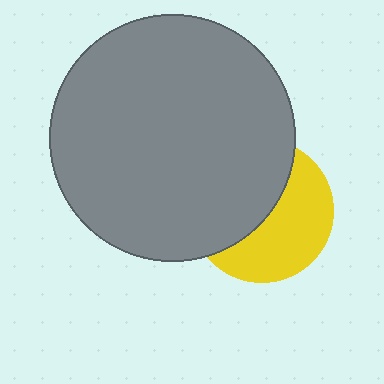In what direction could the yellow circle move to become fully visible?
The yellow circle could move right. That would shift it out from behind the gray circle entirely.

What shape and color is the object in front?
The object in front is a gray circle.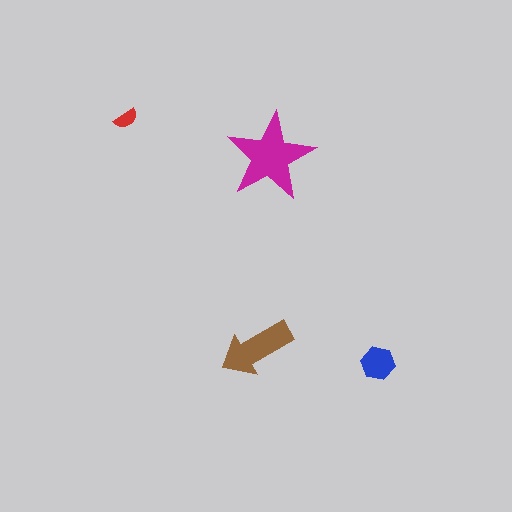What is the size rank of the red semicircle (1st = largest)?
4th.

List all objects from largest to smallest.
The magenta star, the brown arrow, the blue hexagon, the red semicircle.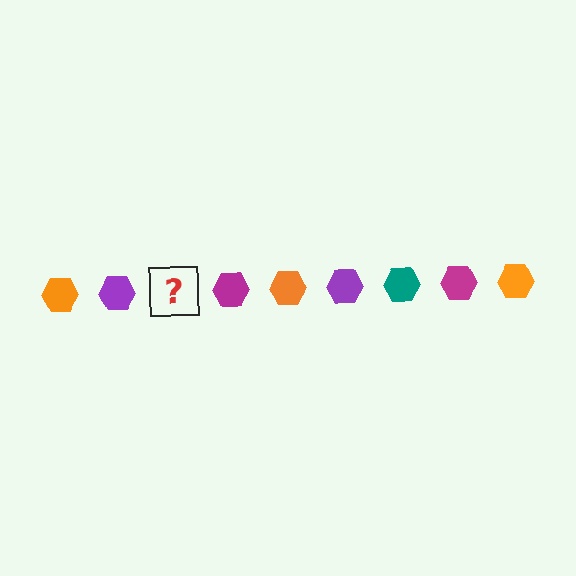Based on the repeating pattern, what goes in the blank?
The blank should be a teal hexagon.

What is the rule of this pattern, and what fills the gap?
The rule is that the pattern cycles through orange, purple, teal, magenta hexagons. The gap should be filled with a teal hexagon.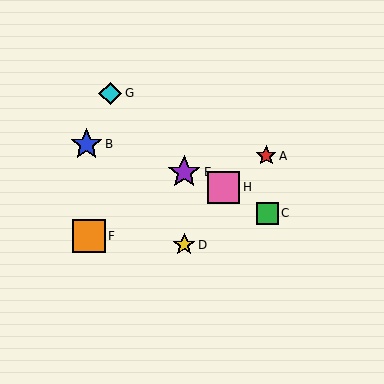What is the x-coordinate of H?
Object H is at x≈224.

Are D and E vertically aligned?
Yes, both are at x≈184.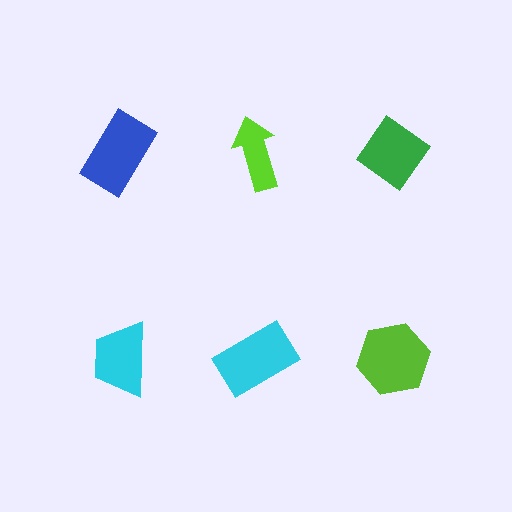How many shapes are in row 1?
3 shapes.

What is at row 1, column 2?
A lime arrow.